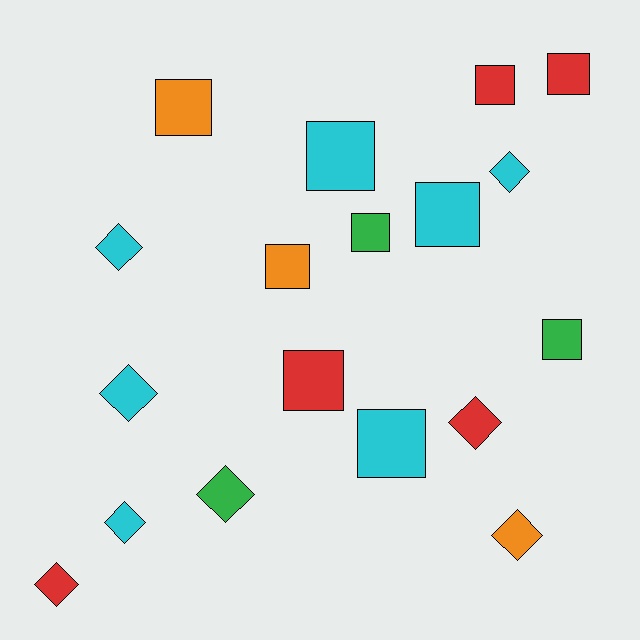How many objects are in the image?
There are 18 objects.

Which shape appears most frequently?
Square, with 10 objects.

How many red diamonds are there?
There are 2 red diamonds.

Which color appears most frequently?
Cyan, with 7 objects.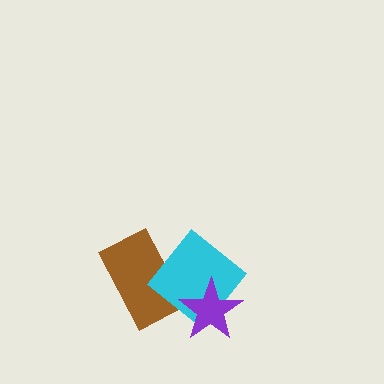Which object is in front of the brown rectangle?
The cyan diamond is in front of the brown rectangle.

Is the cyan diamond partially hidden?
Yes, it is partially covered by another shape.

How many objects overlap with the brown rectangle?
1 object overlaps with the brown rectangle.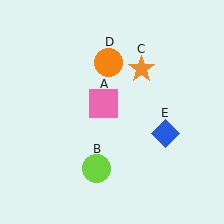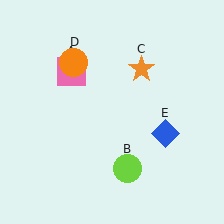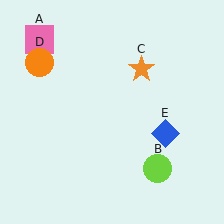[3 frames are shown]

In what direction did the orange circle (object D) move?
The orange circle (object D) moved left.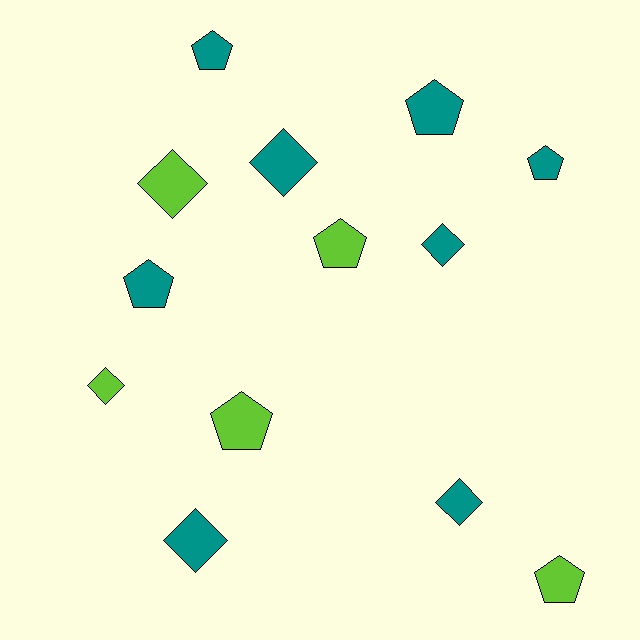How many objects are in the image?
There are 13 objects.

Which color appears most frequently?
Teal, with 8 objects.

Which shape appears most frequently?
Pentagon, with 7 objects.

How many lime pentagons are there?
There are 3 lime pentagons.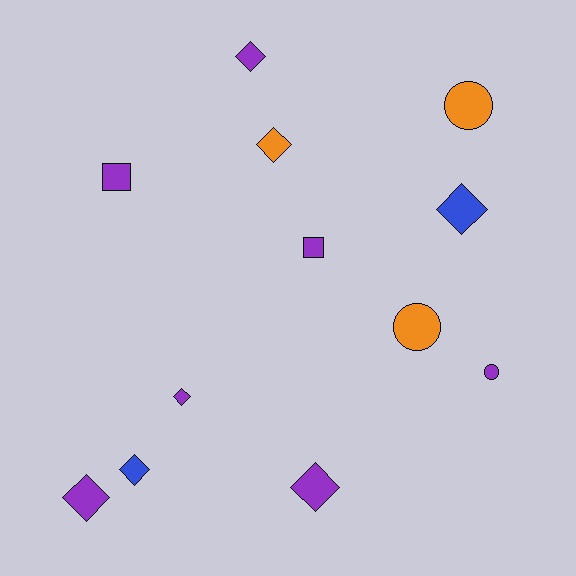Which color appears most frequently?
Purple, with 7 objects.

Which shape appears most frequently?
Diamond, with 7 objects.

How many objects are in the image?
There are 12 objects.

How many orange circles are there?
There are 2 orange circles.